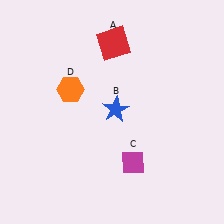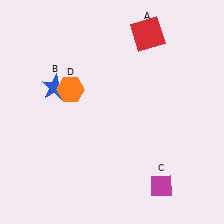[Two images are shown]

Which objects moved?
The objects that moved are: the red square (A), the blue star (B), the magenta diamond (C).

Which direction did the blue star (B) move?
The blue star (B) moved left.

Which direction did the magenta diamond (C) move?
The magenta diamond (C) moved right.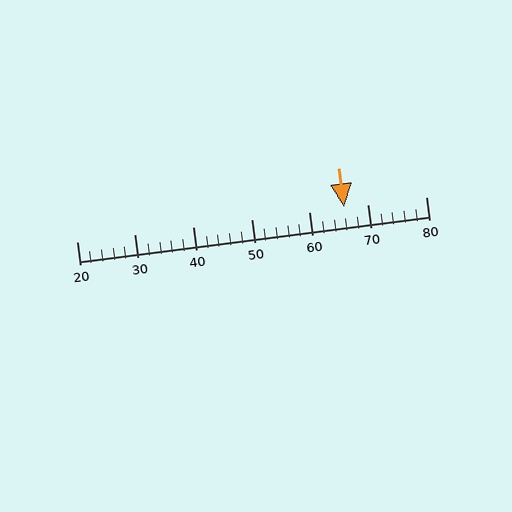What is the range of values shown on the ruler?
The ruler shows values from 20 to 80.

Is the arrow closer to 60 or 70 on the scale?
The arrow is closer to 70.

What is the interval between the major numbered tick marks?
The major tick marks are spaced 10 units apart.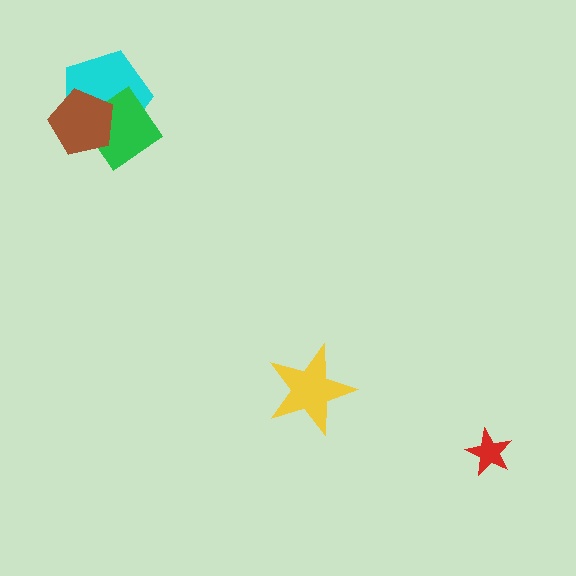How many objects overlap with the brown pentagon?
2 objects overlap with the brown pentagon.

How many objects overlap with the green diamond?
2 objects overlap with the green diamond.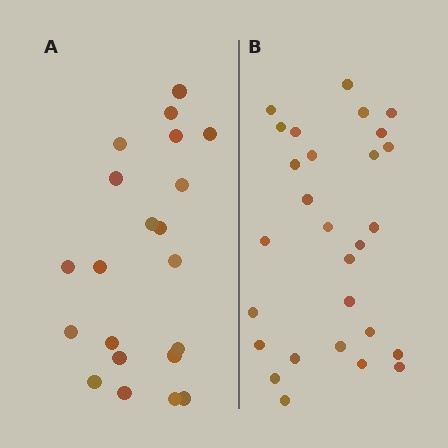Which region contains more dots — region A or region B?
Region B (the right region) has more dots.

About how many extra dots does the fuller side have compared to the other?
Region B has roughly 8 or so more dots than region A.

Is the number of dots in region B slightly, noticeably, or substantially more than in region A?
Region B has noticeably more, but not dramatically so. The ratio is roughly 1.3 to 1.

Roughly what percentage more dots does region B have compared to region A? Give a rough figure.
About 35% more.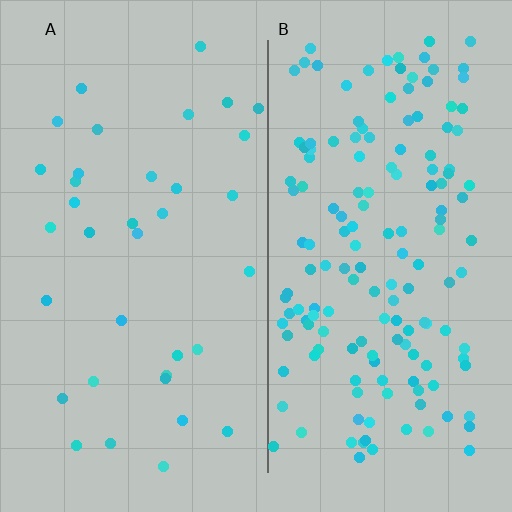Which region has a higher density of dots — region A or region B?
B (the right).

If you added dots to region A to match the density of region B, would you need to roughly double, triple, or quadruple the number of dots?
Approximately quadruple.